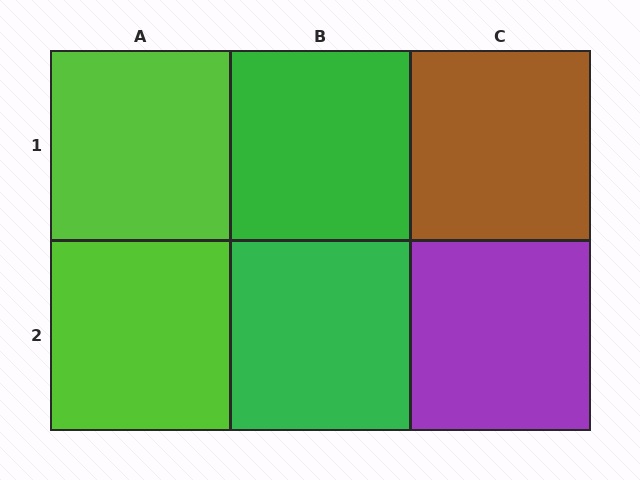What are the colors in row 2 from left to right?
Lime, green, purple.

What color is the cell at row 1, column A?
Lime.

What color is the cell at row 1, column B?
Green.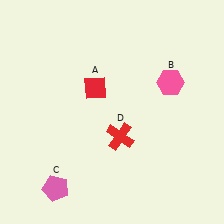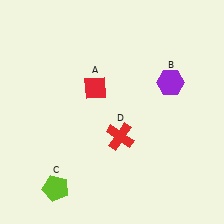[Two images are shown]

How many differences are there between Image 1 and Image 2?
There are 2 differences between the two images.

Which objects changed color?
B changed from pink to purple. C changed from pink to lime.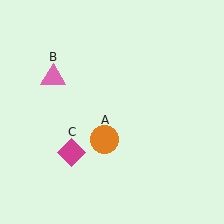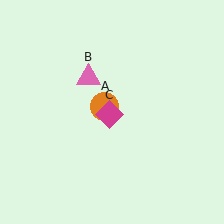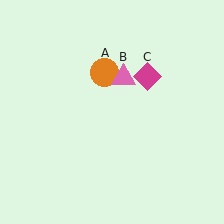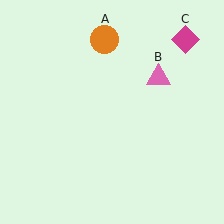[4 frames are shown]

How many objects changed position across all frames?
3 objects changed position: orange circle (object A), pink triangle (object B), magenta diamond (object C).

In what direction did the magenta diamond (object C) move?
The magenta diamond (object C) moved up and to the right.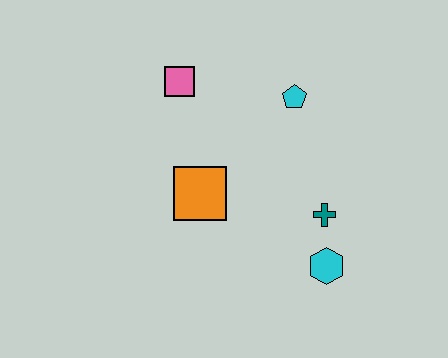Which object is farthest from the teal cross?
The pink square is farthest from the teal cross.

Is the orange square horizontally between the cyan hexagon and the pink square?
Yes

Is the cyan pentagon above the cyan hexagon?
Yes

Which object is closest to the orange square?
The pink square is closest to the orange square.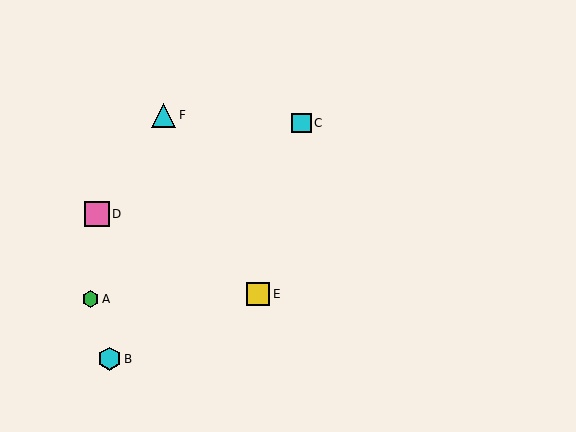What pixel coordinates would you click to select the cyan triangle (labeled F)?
Click at (164, 115) to select the cyan triangle F.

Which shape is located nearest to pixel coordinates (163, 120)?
The cyan triangle (labeled F) at (164, 115) is nearest to that location.